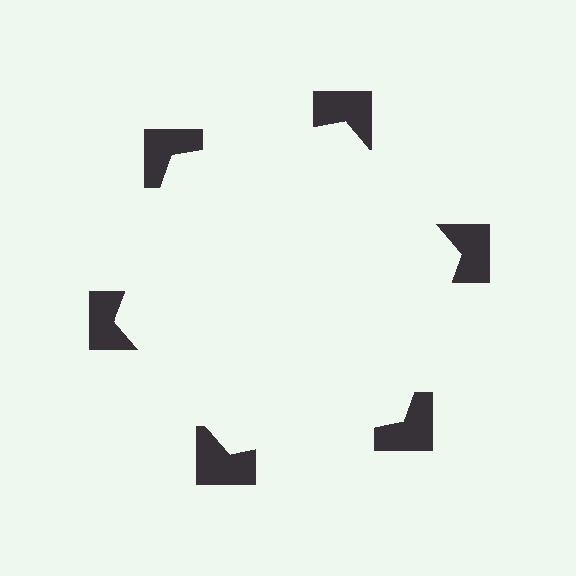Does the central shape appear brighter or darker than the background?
It typically appears slightly brighter than the background, even though no actual brightness change is drawn.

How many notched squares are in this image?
There are 6 — one at each vertex of the illusory hexagon.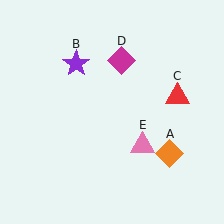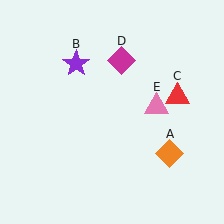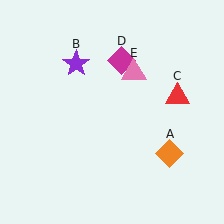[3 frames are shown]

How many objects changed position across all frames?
1 object changed position: pink triangle (object E).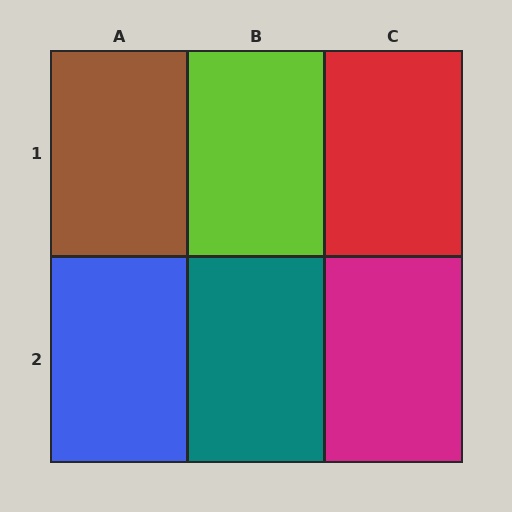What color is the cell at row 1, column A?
Brown.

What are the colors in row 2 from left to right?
Blue, teal, magenta.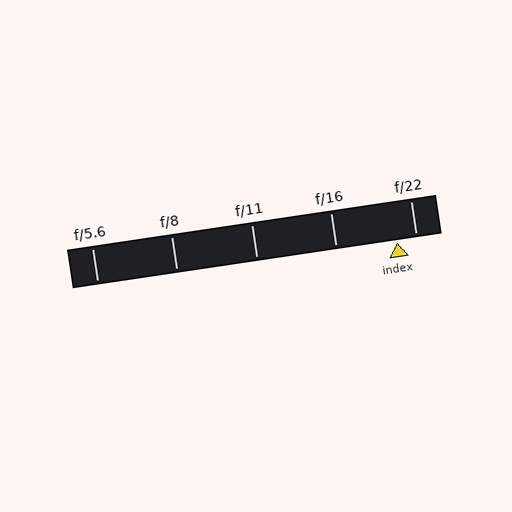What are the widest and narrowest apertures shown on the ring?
The widest aperture shown is f/5.6 and the narrowest is f/22.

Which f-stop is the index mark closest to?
The index mark is closest to f/22.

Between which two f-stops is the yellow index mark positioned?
The index mark is between f/16 and f/22.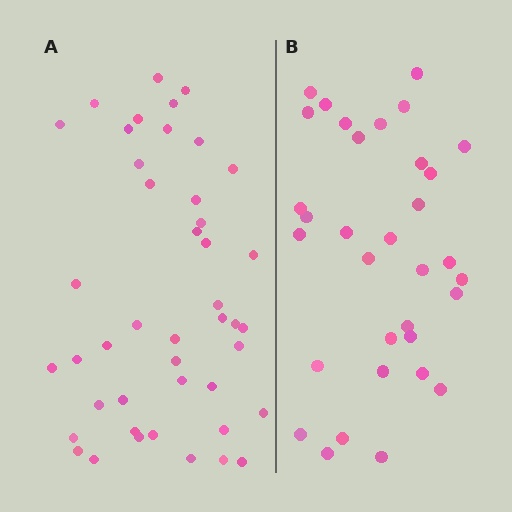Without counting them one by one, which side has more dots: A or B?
Region A (the left region) has more dots.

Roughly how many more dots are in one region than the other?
Region A has roughly 12 or so more dots than region B.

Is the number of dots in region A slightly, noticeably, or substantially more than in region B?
Region A has noticeably more, but not dramatically so. The ratio is roughly 1.3 to 1.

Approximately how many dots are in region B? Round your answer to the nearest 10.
About 30 dots. (The exact count is 33, which rounds to 30.)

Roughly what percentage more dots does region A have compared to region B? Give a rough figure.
About 35% more.